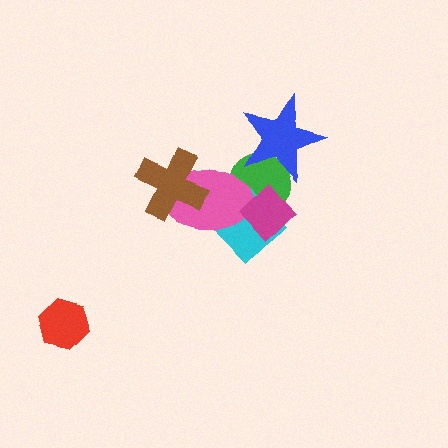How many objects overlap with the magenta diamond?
3 objects overlap with the magenta diamond.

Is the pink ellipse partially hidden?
Yes, it is partially covered by another shape.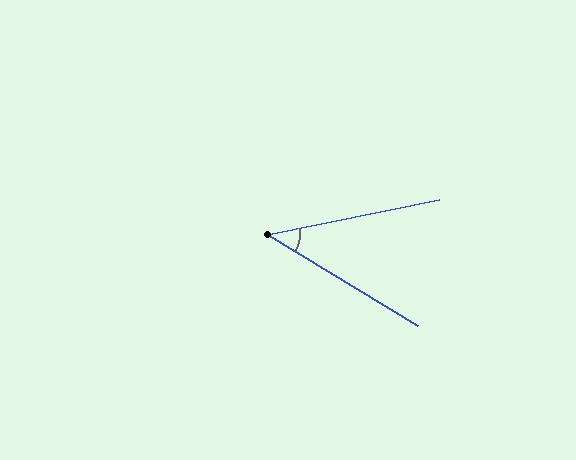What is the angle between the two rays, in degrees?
Approximately 43 degrees.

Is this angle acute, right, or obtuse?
It is acute.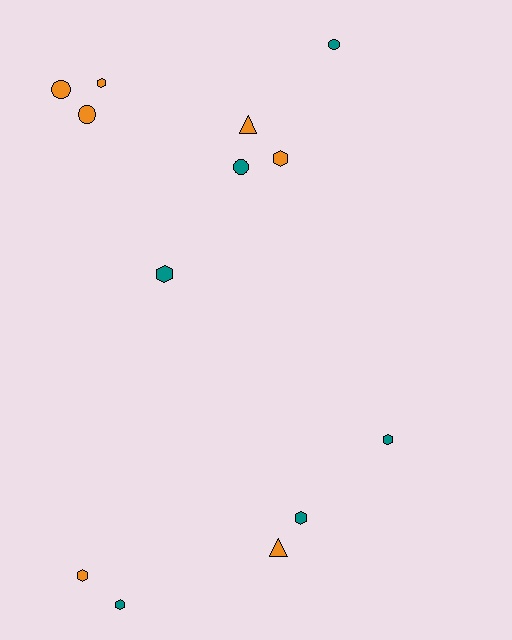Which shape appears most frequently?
Hexagon, with 7 objects.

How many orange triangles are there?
There are 2 orange triangles.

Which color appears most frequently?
Orange, with 7 objects.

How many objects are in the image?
There are 13 objects.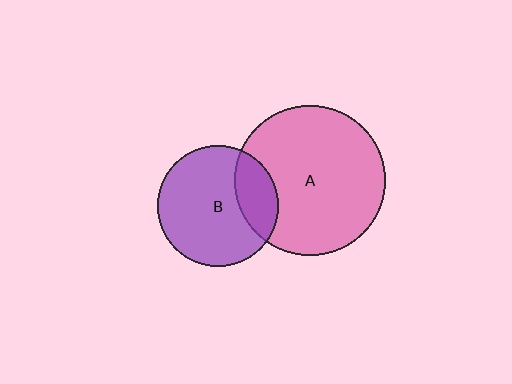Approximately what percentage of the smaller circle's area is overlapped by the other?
Approximately 25%.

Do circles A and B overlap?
Yes.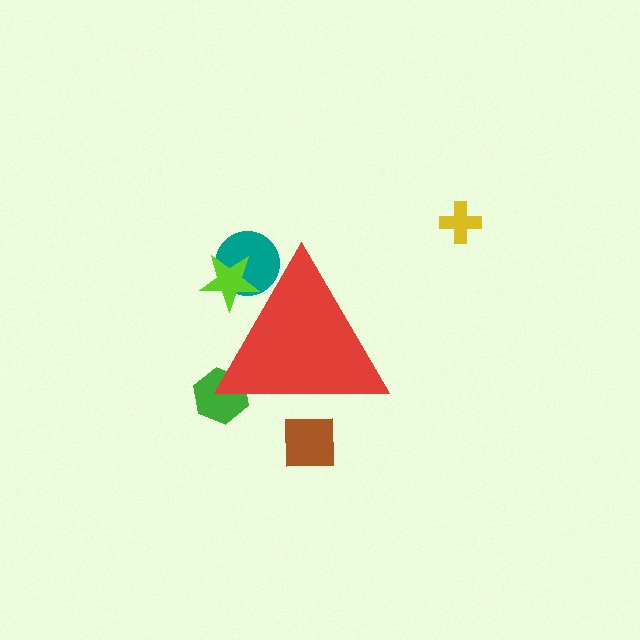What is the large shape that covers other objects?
A red triangle.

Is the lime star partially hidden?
Yes, the lime star is partially hidden behind the red triangle.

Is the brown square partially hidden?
Yes, the brown square is partially hidden behind the red triangle.